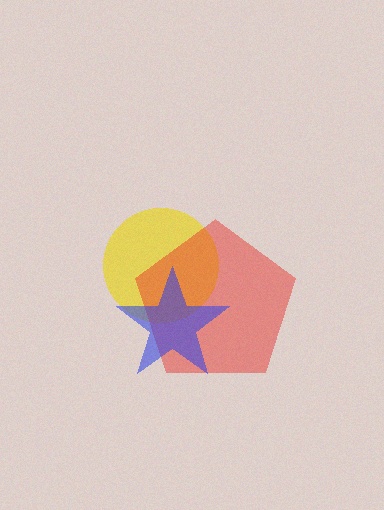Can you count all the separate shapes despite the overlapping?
Yes, there are 3 separate shapes.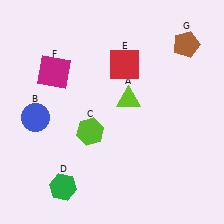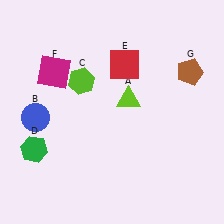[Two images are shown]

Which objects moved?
The objects that moved are: the lime hexagon (C), the green hexagon (D), the brown pentagon (G).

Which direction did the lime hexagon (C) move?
The lime hexagon (C) moved up.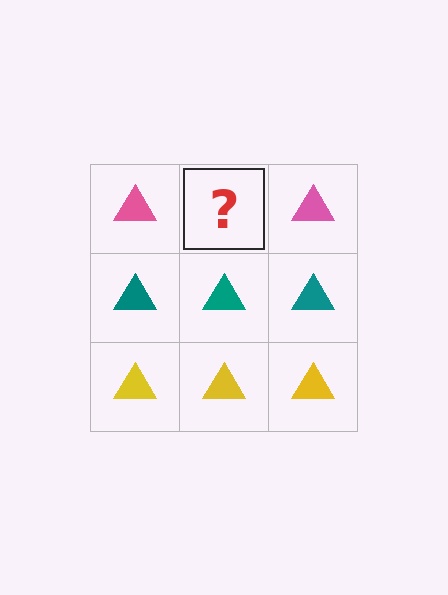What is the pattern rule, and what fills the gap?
The rule is that each row has a consistent color. The gap should be filled with a pink triangle.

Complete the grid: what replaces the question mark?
The question mark should be replaced with a pink triangle.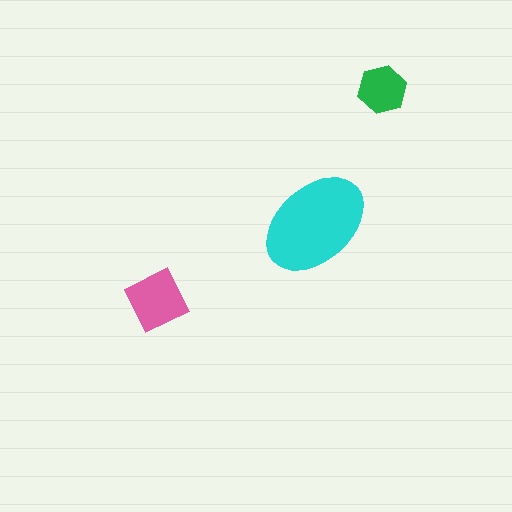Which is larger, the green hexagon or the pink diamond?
The pink diamond.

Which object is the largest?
The cyan ellipse.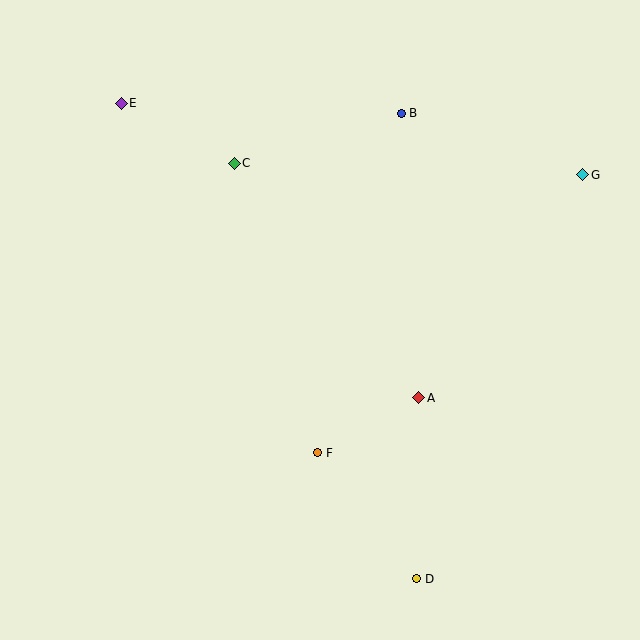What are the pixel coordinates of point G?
Point G is at (583, 175).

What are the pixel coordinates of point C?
Point C is at (234, 163).